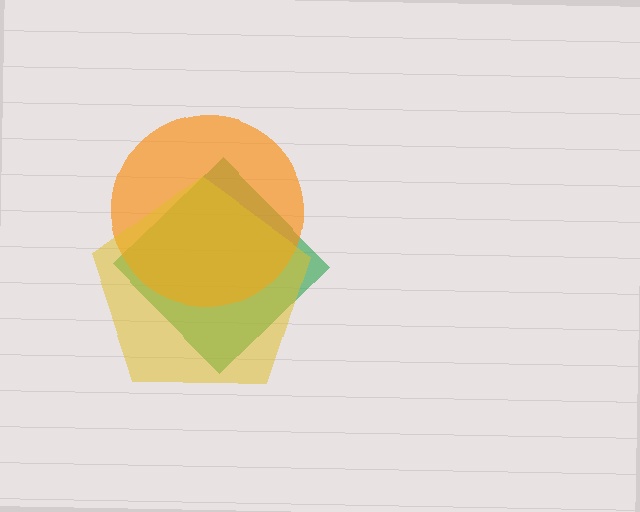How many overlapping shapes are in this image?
There are 3 overlapping shapes in the image.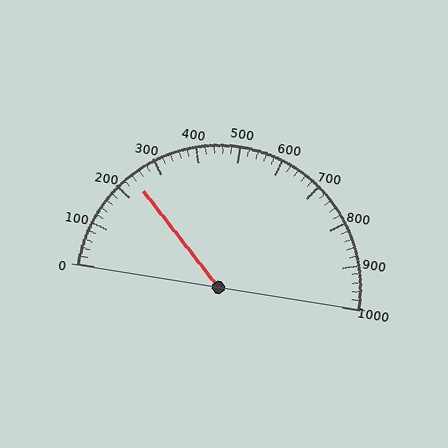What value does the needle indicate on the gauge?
The needle indicates approximately 240.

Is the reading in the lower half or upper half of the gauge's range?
The reading is in the lower half of the range (0 to 1000).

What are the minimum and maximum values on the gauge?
The gauge ranges from 0 to 1000.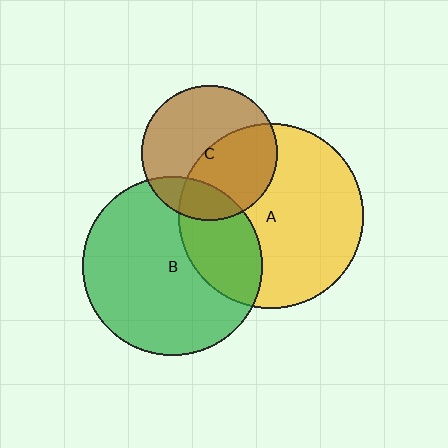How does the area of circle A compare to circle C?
Approximately 1.9 times.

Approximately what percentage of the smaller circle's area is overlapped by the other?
Approximately 45%.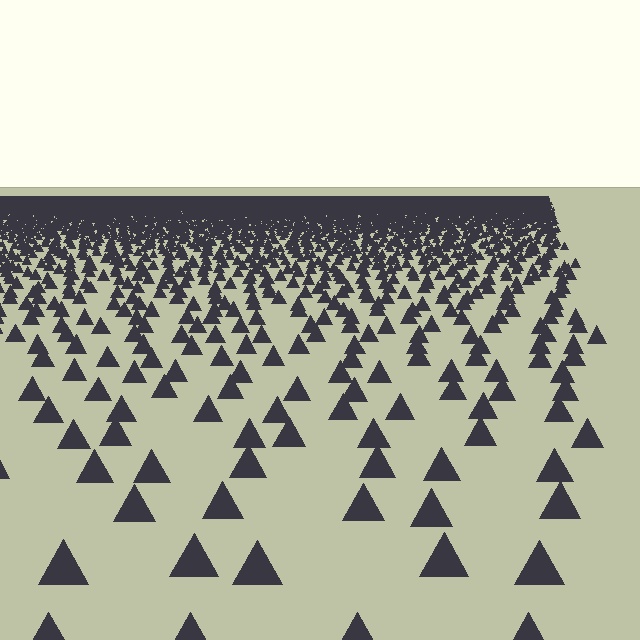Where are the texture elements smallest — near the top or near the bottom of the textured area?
Near the top.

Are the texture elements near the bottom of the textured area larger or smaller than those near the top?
Larger. Near the bottom, elements are closer to the viewer and appear at a bigger on-screen size.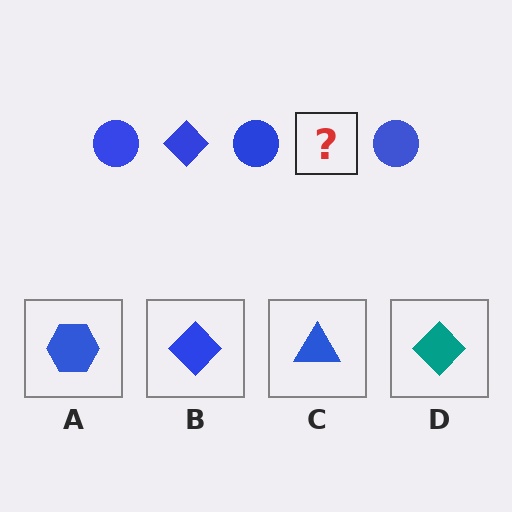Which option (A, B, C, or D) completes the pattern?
B.